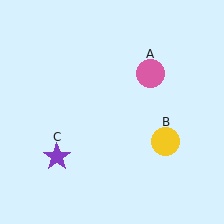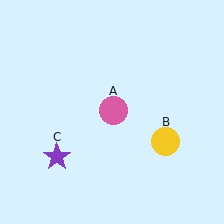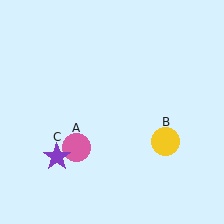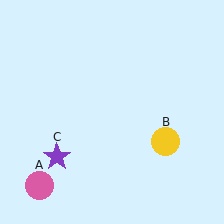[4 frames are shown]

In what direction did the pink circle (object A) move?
The pink circle (object A) moved down and to the left.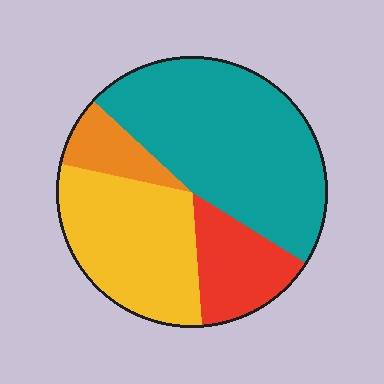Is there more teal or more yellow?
Teal.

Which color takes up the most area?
Teal, at roughly 45%.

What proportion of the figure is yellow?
Yellow takes up about one third (1/3) of the figure.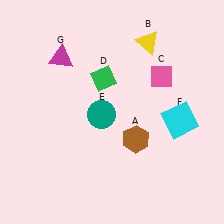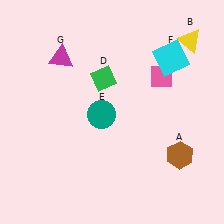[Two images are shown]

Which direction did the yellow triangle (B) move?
The yellow triangle (B) moved right.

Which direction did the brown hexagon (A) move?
The brown hexagon (A) moved right.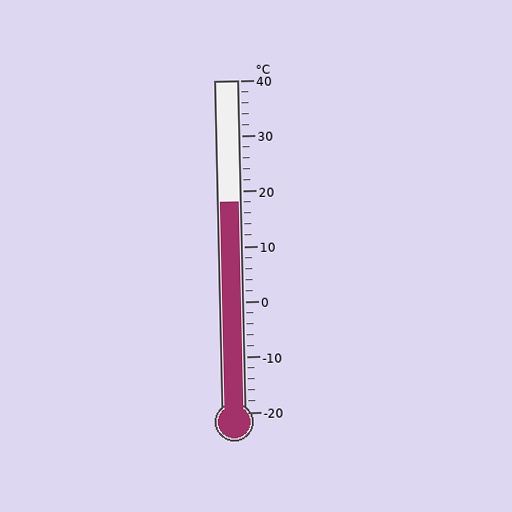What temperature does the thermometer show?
The thermometer shows approximately 18°C.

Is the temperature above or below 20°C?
The temperature is below 20°C.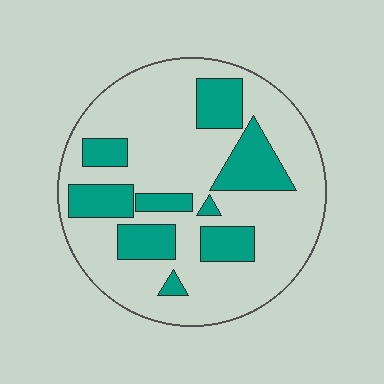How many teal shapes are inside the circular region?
9.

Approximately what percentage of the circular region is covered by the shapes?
Approximately 25%.